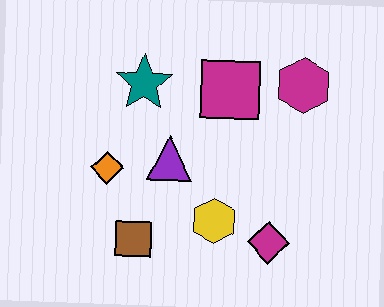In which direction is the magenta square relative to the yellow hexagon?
The magenta square is above the yellow hexagon.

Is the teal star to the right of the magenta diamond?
No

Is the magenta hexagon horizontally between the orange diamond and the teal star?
No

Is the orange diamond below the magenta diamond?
No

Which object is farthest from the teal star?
The magenta diamond is farthest from the teal star.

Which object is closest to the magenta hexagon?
The magenta square is closest to the magenta hexagon.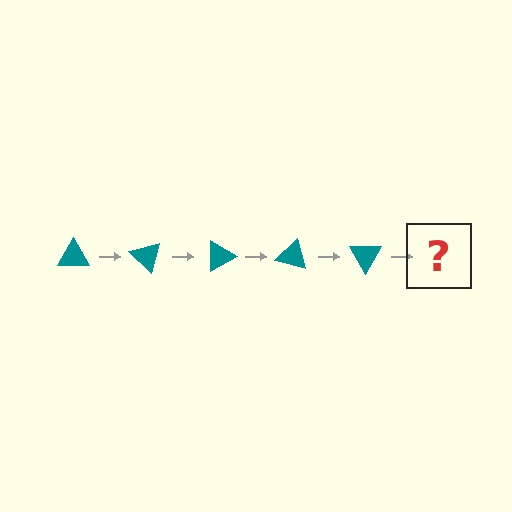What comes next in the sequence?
The next element should be a teal triangle rotated 225 degrees.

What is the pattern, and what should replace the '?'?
The pattern is that the triangle rotates 45 degrees each step. The '?' should be a teal triangle rotated 225 degrees.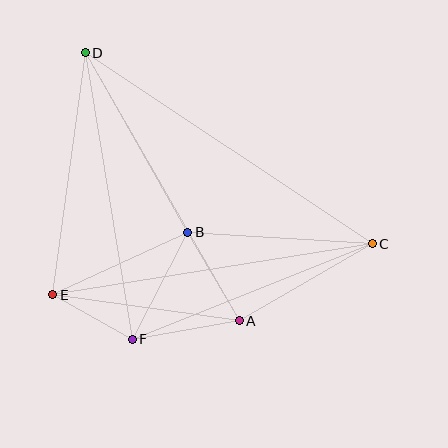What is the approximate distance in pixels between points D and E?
The distance between D and E is approximately 244 pixels.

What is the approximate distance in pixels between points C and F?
The distance between C and F is approximately 259 pixels.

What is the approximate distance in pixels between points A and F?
The distance between A and F is approximately 108 pixels.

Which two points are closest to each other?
Points E and F are closest to each other.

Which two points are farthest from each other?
Points C and D are farthest from each other.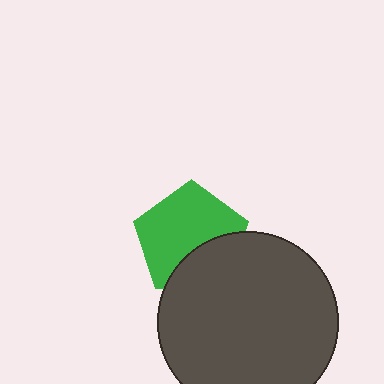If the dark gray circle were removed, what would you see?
You would see the complete green pentagon.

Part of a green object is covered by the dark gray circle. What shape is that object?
It is a pentagon.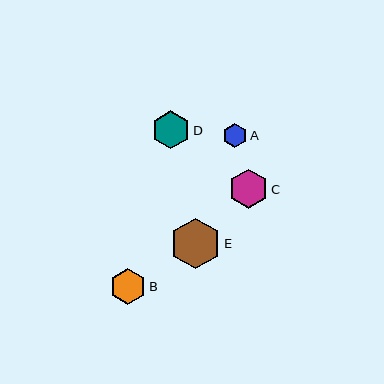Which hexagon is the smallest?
Hexagon A is the smallest with a size of approximately 24 pixels.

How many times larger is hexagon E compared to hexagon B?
Hexagon E is approximately 1.4 times the size of hexagon B.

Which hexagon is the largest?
Hexagon E is the largest with a size of approximately 51 pixels.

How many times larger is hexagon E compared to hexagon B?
Hexagon E is approximately 1.4 times the size of hexagon B.